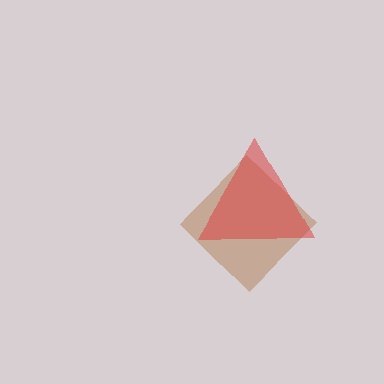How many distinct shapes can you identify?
There are 2 distinct shapes: a brown diamond, a red triangle.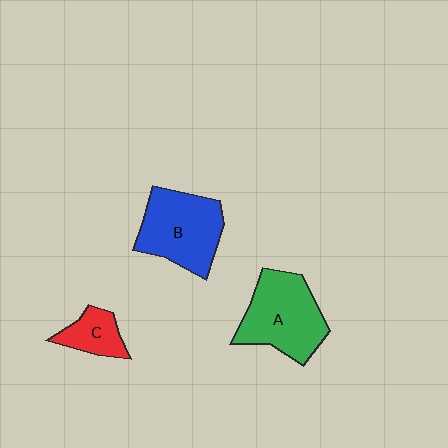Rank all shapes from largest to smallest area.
From largest to smallest: A (green), B (blue), C (red).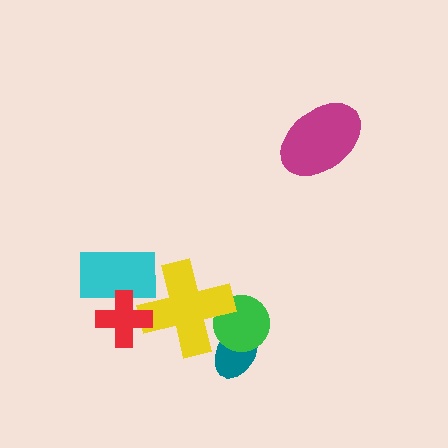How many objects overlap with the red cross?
2 objects overlap with the red cross.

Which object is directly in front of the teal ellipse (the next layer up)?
The green circle is directly in front of the teal ellipse.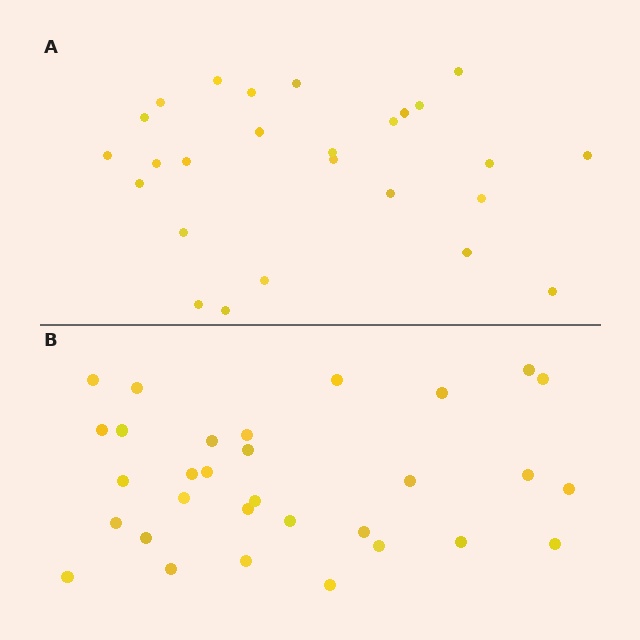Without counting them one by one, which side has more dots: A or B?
Region B (the bottom region) has more dots.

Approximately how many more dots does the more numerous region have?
Region B has about 5 more dots than region A.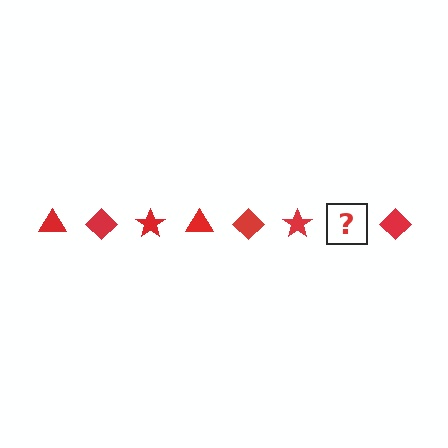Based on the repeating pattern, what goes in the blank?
The blank should be a red triangle.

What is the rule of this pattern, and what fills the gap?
The rule is that the pattern cycles through triangle, diamond, star shapes in red. The gap should be filled with a red triangle.